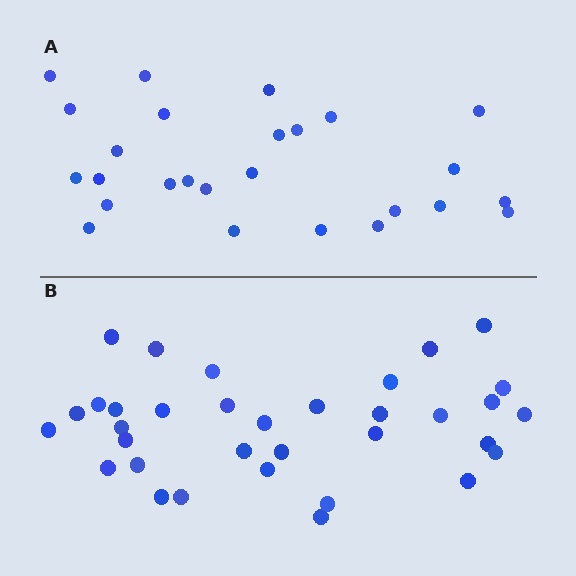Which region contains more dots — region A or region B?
Region B (the bottom region) has more dots.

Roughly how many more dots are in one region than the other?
Region B has roughly 8 or so more dots than region A.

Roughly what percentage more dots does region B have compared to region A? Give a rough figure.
About 30% more.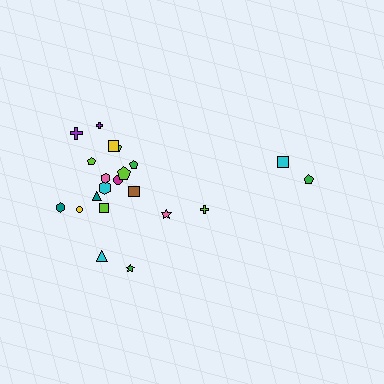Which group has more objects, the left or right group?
The left group.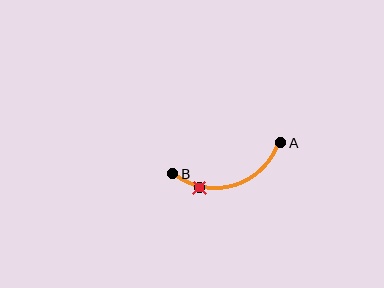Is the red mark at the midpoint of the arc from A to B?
No. The red mark lies on the arc but is closer to endpoint B. The arc midpoint would be at the point on the curve equidistant along the arc from both A and B.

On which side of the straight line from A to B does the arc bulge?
The arc bulges below the straight line connecting A and B.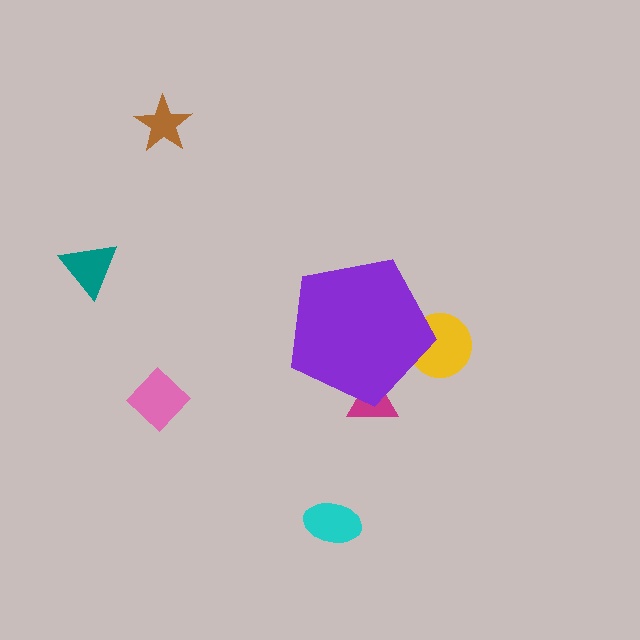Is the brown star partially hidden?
No, the brown star is fully visible.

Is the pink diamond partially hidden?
No, the pink diamond is fully visible.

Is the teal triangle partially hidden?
No, the teal triangle is fully visible.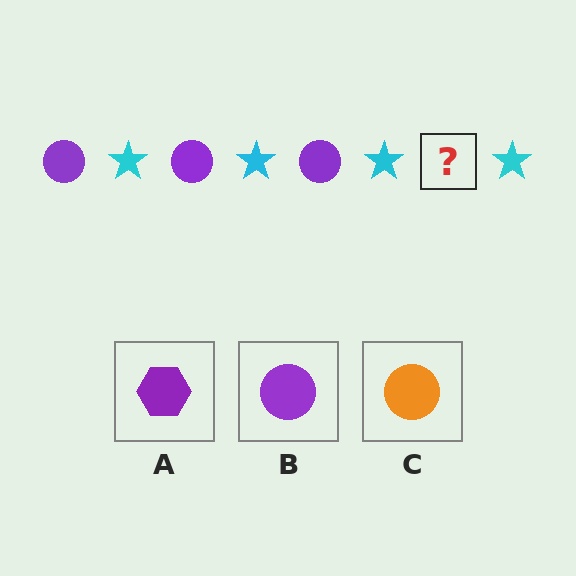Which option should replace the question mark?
Option B.